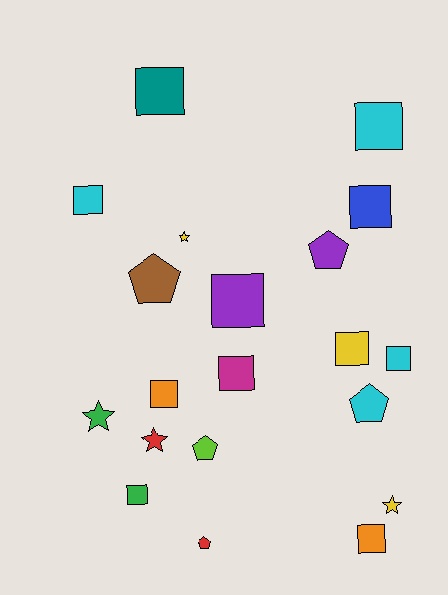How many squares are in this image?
There are 11 squares.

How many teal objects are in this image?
There is 1 teal object.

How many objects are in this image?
There are 20 objects.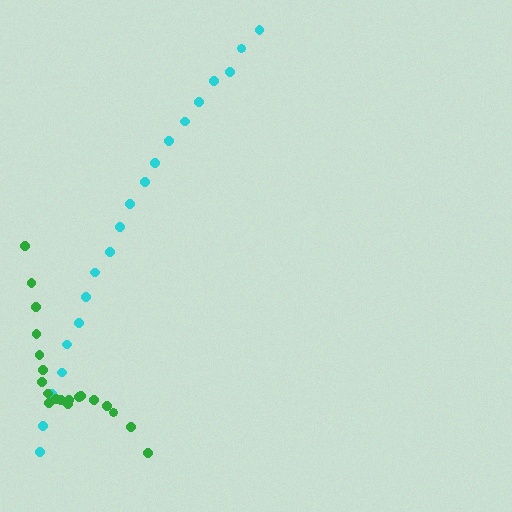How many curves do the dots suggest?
There are 2 distinct paths.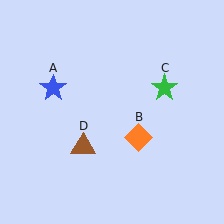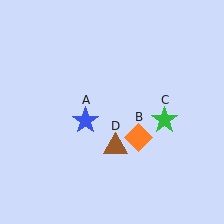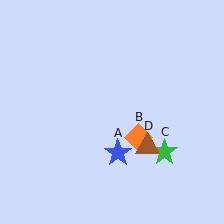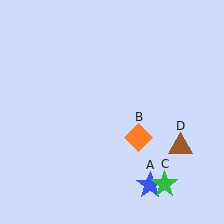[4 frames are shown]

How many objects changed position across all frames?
3 objects changed position: blue star (object A), green star (object C), brown triangle (object D).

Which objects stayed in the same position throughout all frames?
Orange diamond (object B) remained stationary.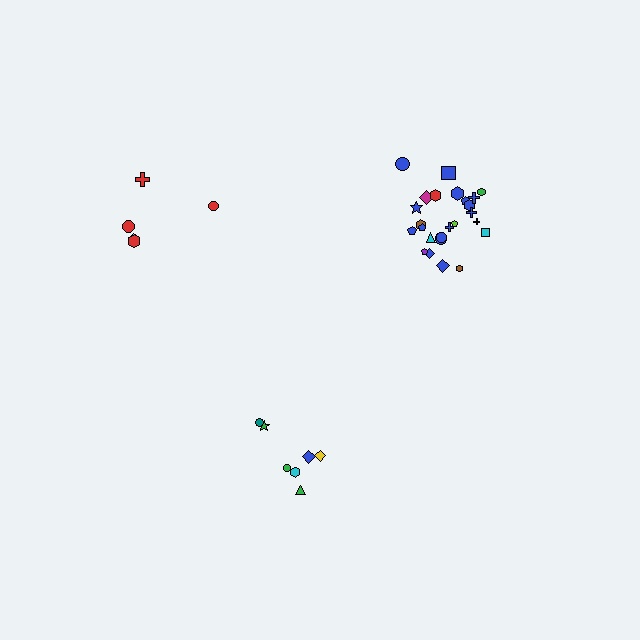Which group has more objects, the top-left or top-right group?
The top-right group.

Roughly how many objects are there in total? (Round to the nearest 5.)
Roughly 35 objects in total.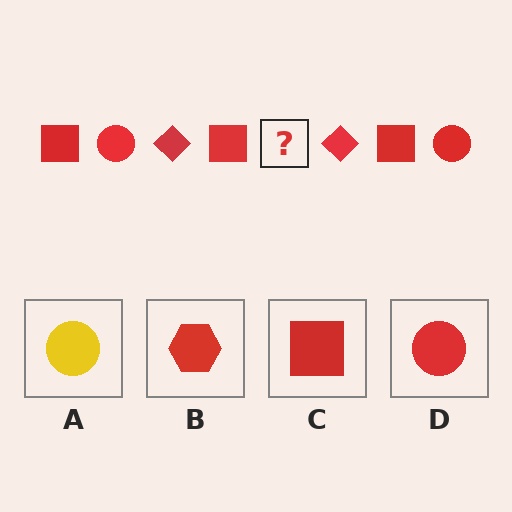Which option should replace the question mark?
Option D.